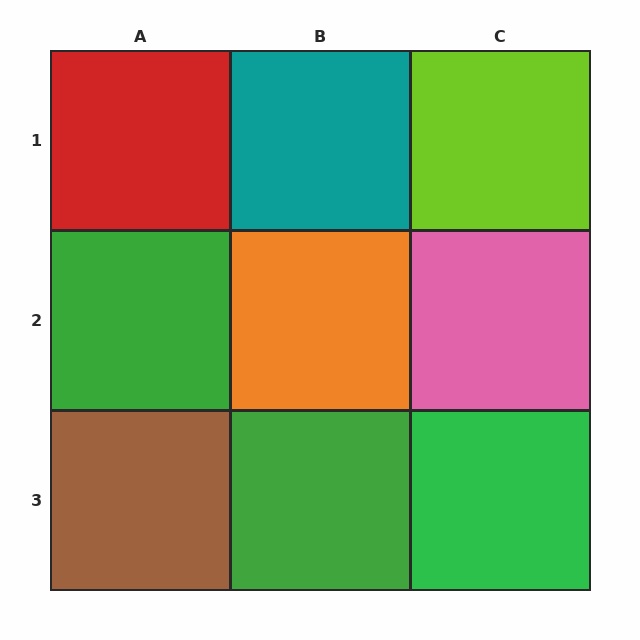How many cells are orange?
1 cell is orange.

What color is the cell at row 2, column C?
Pink.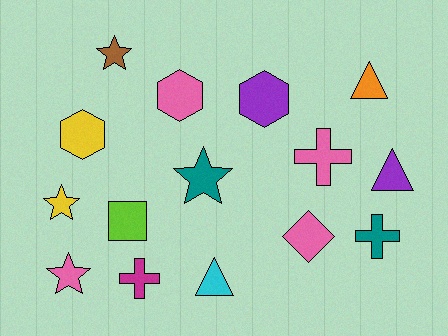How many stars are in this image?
There are 4 stars.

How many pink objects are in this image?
There are 4 pink objects.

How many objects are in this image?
There are 15 objects.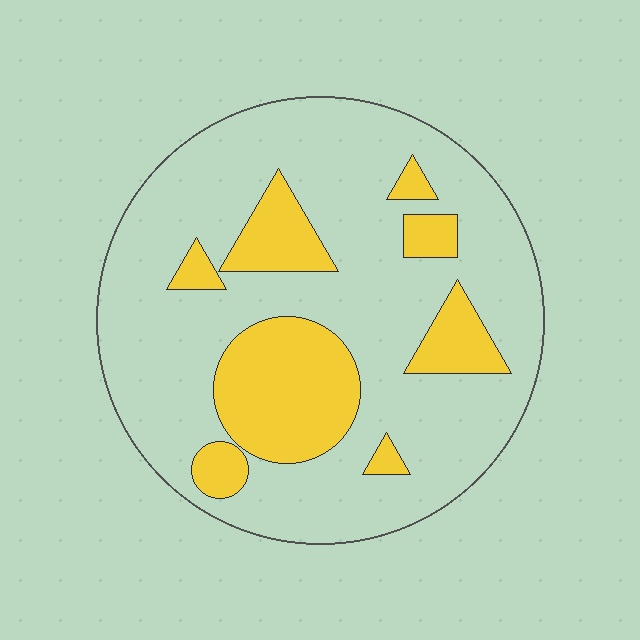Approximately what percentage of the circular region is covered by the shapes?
Approximately 25%.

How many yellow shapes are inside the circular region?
8.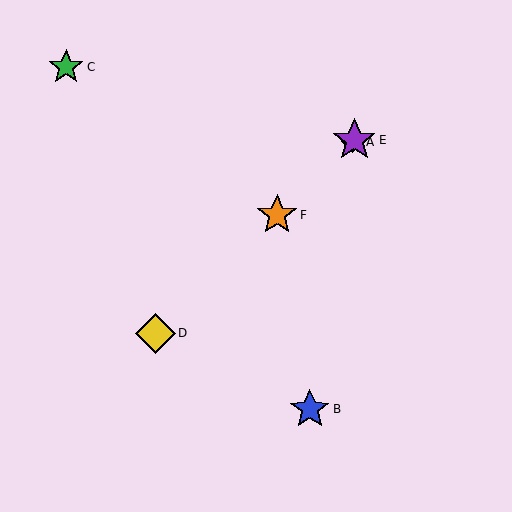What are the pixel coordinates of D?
Object D is at (155, 333).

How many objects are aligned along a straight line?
4 objects (A, D, E, F) are aligned along a straight line.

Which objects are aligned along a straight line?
Objects A, D, E, F are aligned along a straight line.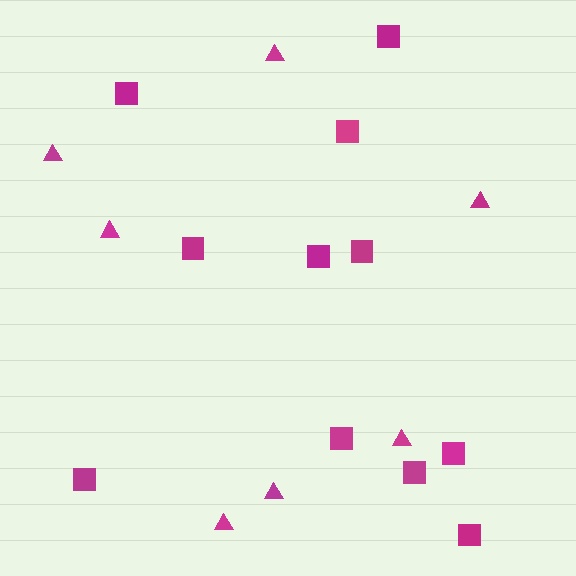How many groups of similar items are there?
There are 2 groups: one group of triangles (7) and one group of squares (11).